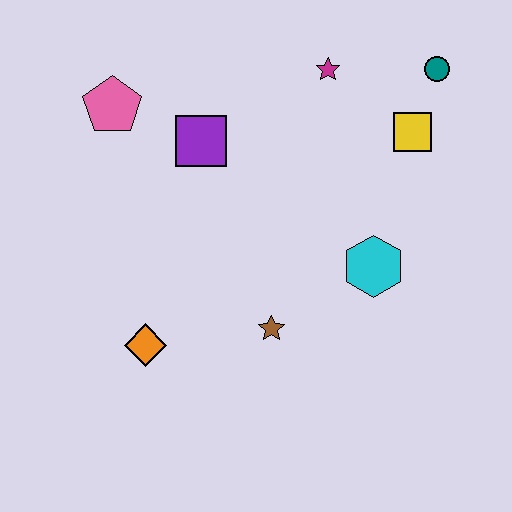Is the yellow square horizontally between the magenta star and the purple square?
No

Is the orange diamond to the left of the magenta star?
Yes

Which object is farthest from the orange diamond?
The teal circle is farthest from the orange diamond.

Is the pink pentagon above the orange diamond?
Yes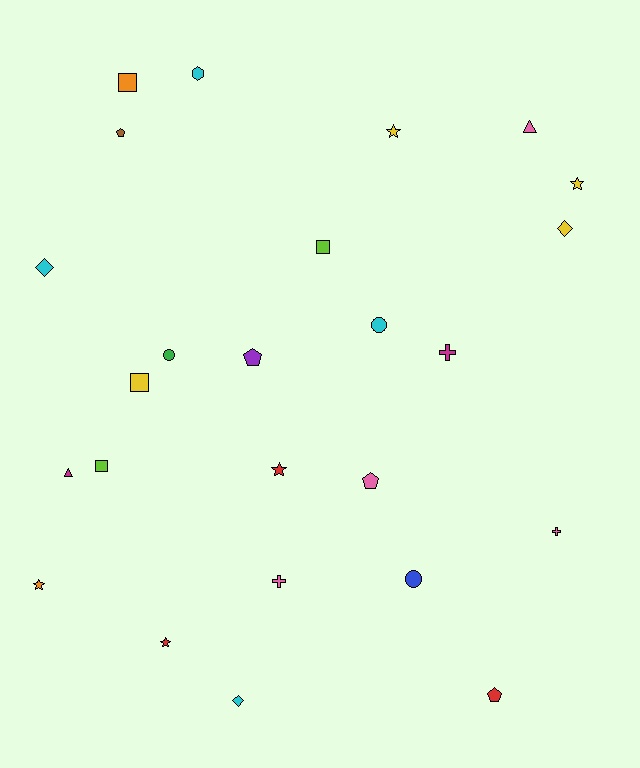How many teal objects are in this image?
There are no teal objects.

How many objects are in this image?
There are 25 objects.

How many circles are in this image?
There are 3 circles.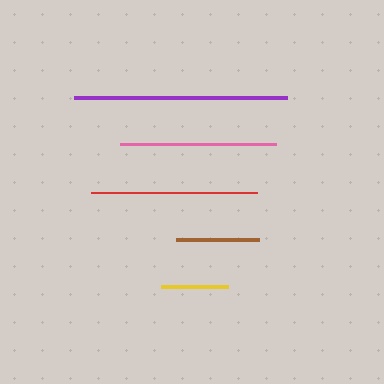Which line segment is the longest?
The purple line is the longest at approximately 213 pixels.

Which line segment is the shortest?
The yellow line is the shortest at approximately 67 pixels.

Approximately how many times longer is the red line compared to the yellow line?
The red line is approximately 2.5 times the length of the yellow line.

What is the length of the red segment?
The red segment is approximately 166 pixels long.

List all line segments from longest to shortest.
From longest to shortest: purple, red, pink, brown, yellow.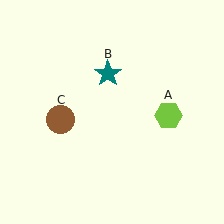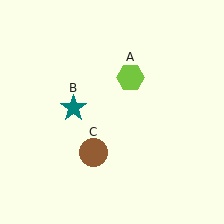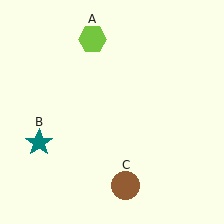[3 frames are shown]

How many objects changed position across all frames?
3 objects changed position: lime hexagon (object A), teal star (object B), brown circle (object C).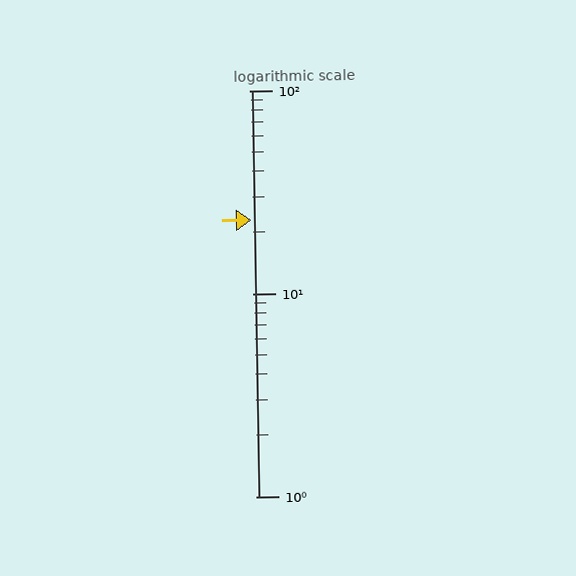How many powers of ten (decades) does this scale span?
The scale spans 2 decades, from 1 to 100.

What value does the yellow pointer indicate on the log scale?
The pointer indicates approximately 23.